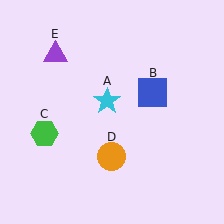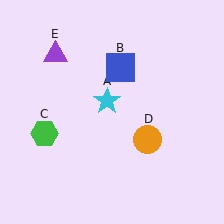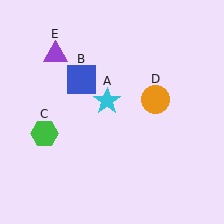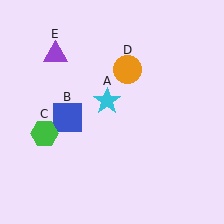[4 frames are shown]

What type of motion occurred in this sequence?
The blue square (object B), orange circle (object D) rotated counterclockwise around the center of the scene.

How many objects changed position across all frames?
2 objects changed position: blue square (object B), orange circle (object D).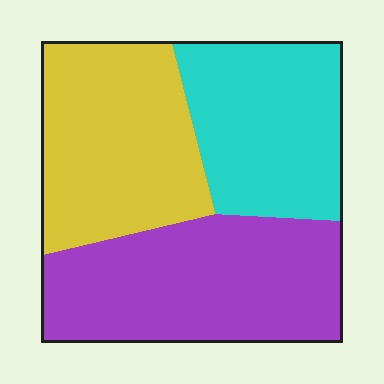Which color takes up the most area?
Purple, at roughly 40%.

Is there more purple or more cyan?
Purple.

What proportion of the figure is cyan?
Cyan takes up about one quarter (1/4) of the figure.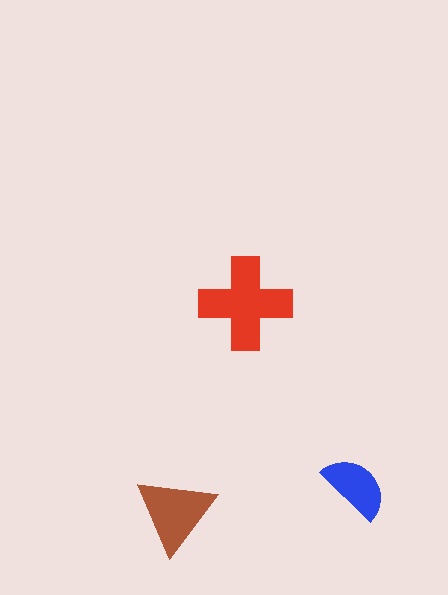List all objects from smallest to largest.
The blue semicircle, the brown triangle, the red cross.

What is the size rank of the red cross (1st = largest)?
1st.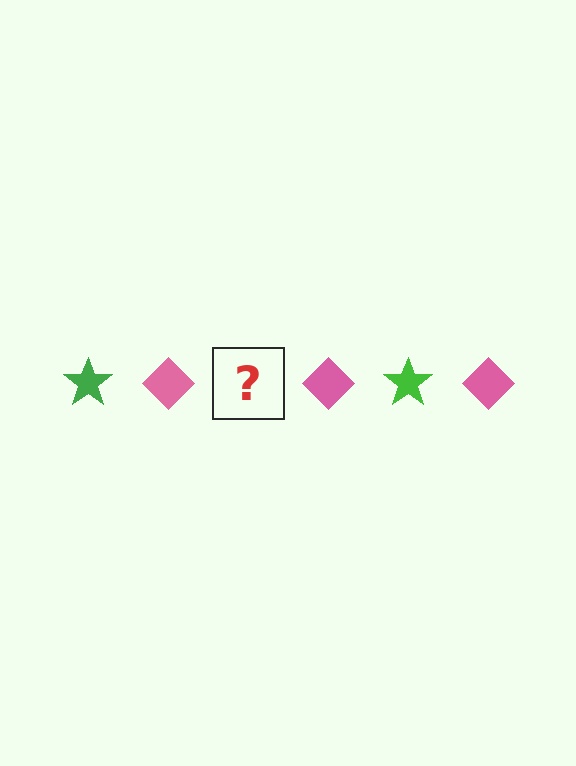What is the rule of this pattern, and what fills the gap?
The rule is that the pattern alternates between green star and pink diamond. The gap should be filled with a green star.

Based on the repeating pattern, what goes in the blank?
The blank should be a green star.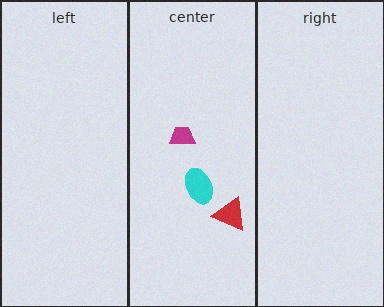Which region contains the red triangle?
The center region.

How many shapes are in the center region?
3.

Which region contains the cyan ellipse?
The center region.